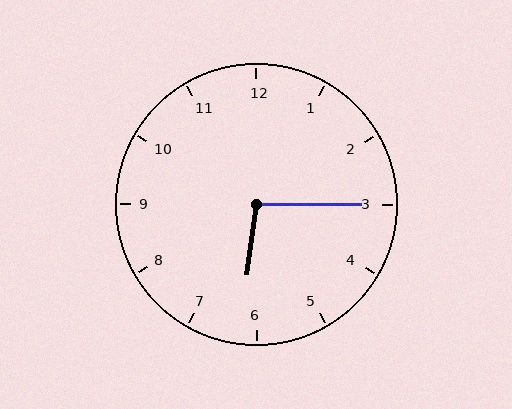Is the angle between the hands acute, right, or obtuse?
It is obtuse.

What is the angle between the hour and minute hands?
Approximately 98 degrees.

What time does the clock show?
6:15.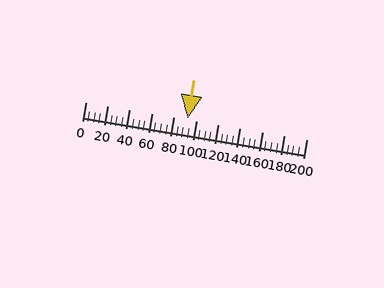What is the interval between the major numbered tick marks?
The major tick marks are spaced 20 units apart.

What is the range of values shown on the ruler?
The ruler shows values from 0 to 200.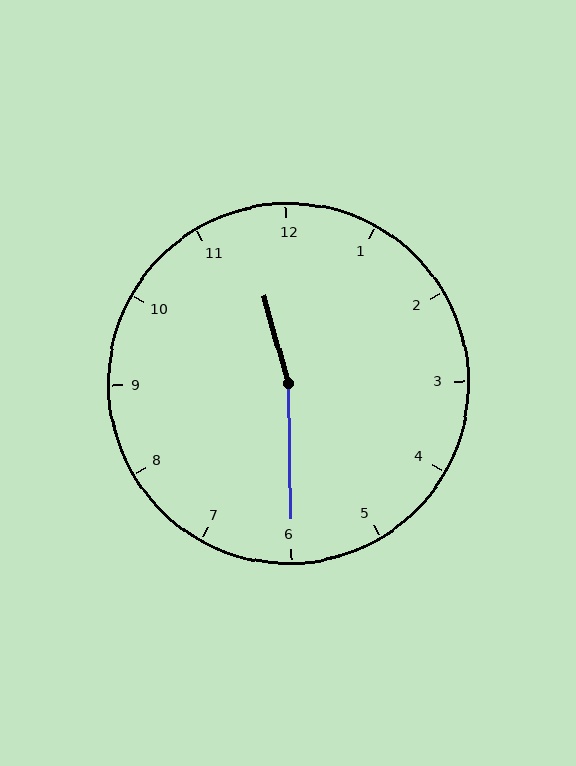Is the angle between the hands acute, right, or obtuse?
It is obtuse.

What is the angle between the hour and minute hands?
Approximately 165 degrees.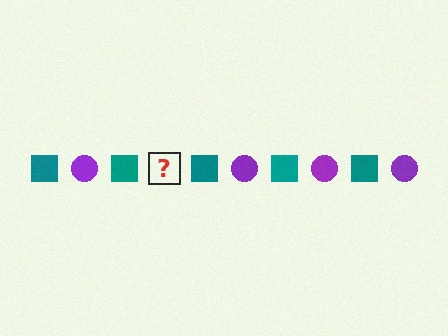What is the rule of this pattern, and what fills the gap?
The rule is that the pattern alternates between teal square and purple circle. The gap should be filled with a purple circle.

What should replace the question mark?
The question mark should be replaced with a purple circle.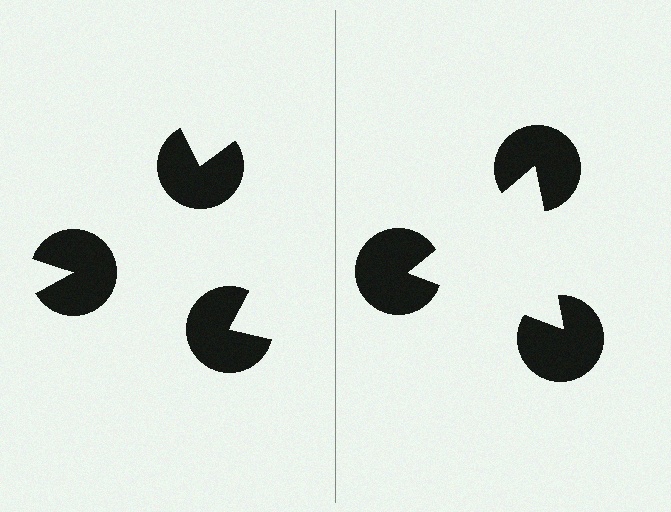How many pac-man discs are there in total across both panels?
6 — 3 on each side.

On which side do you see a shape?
An illusory triangle appears on the right side. On the left side the wedge cuts are rotated, so no coherent shape forms.